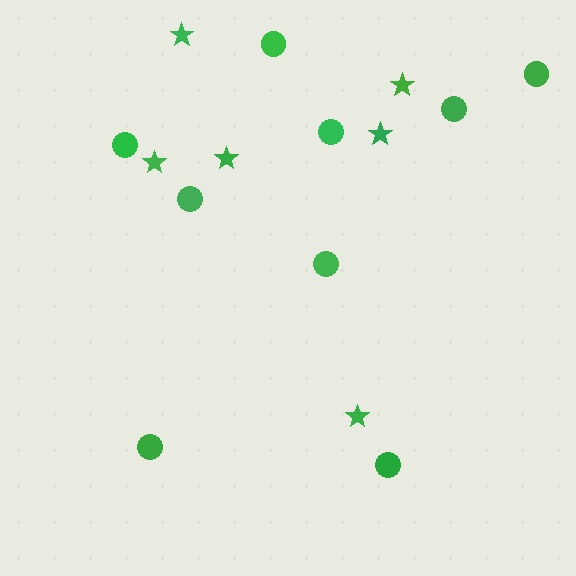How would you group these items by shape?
There are 2 groups: one group of circles (9) and one group of stars (6).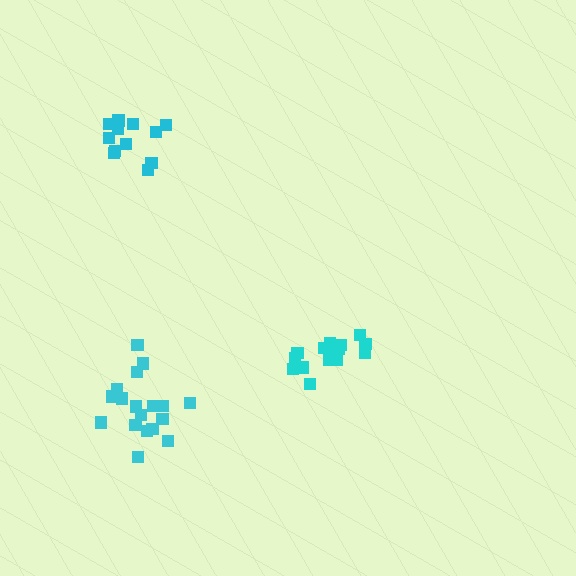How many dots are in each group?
Group 1: 16 dots, Group 2: 12 dots, Group 3: 18 dots (46 total).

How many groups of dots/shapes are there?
There are 3 groups.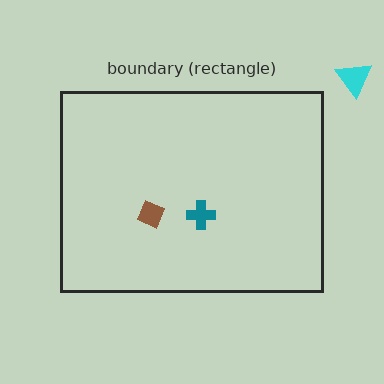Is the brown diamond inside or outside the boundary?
Inside.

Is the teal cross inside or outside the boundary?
Inside.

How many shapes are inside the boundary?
2 inside, 1 outside.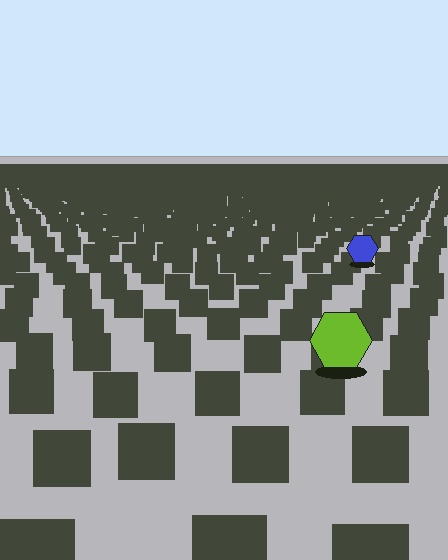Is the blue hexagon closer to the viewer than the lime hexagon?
No. The lime hexagon is closer — you can tell from the texture gradient: the ground texture is coarser near it.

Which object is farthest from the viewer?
The blue hexagon is farthest from the viewer. It appears smaller and the ground texture around it is denser.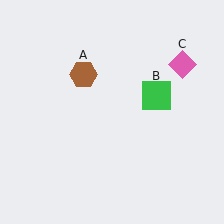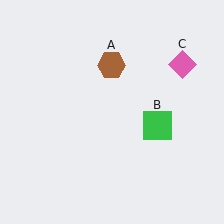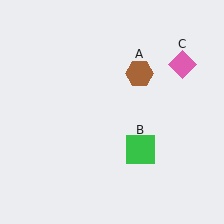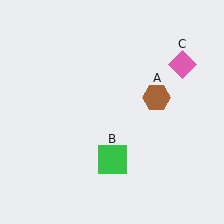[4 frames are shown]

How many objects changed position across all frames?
2 objects changed position: brown hexagon (object A), green square (object B).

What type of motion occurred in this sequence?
The brown hexagon (object A), green square (object B) rotated clockwise around the center of the scene.